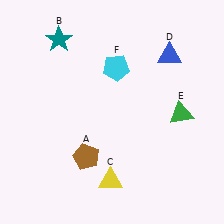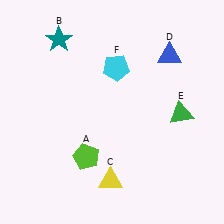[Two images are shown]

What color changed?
The pentagon (A) changed from brown in Image 1 to lime in Image 2.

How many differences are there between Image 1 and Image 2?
There is 1 difference between the two images.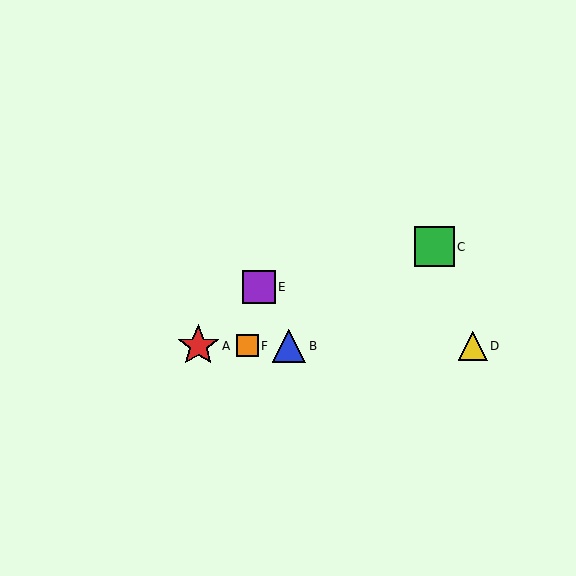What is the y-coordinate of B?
Object B is at y≈346.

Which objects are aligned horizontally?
Objects A, B, D, F are aligned horizontally.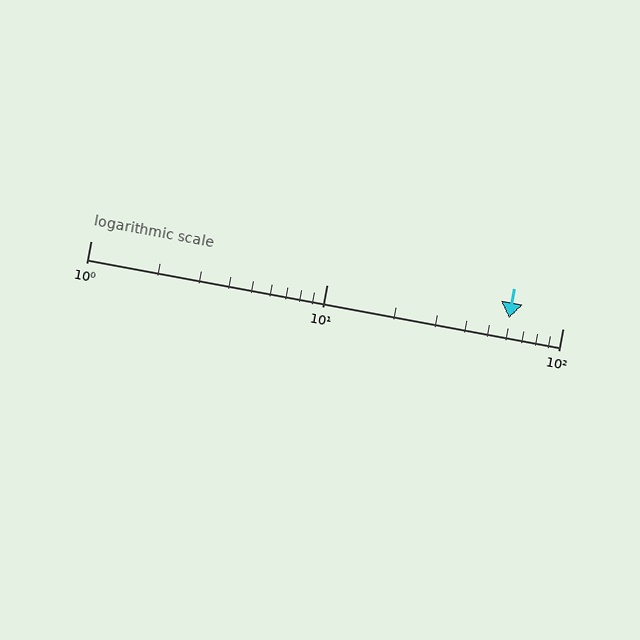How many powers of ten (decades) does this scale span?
The scale spans 2 decades, from 1 to 100.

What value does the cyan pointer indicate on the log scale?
The pointer indicates approximately 59.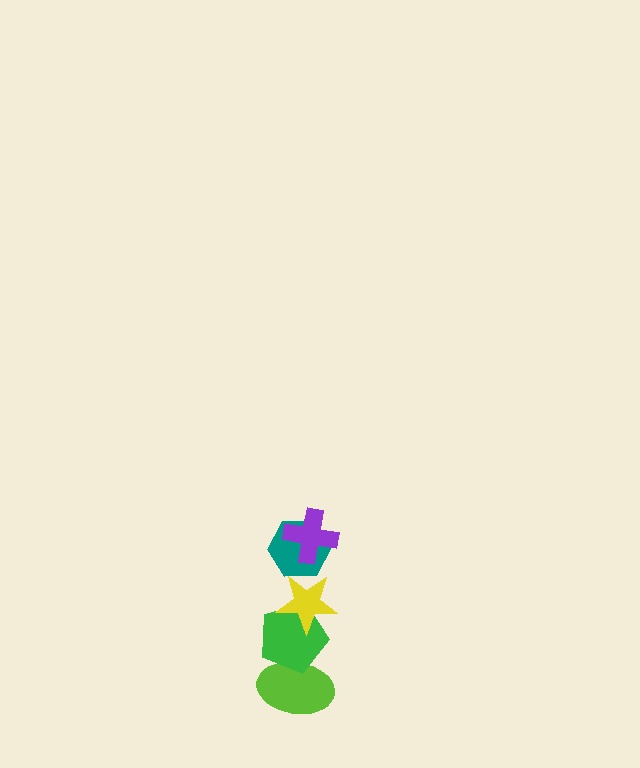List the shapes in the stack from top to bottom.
From top to bottom: the purple cross, the teal hexagon, the yellow star, the green pentagon, the lime ellipse.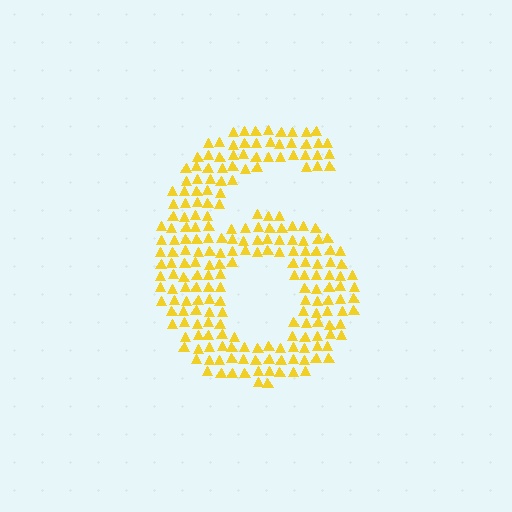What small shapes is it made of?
It is made of small triangles.